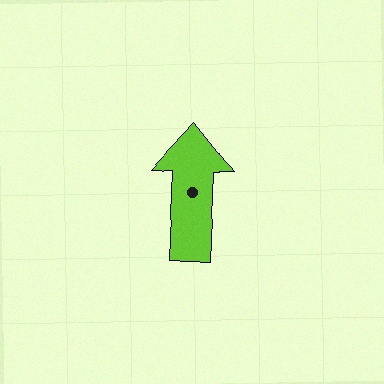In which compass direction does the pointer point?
North.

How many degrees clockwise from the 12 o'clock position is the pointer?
Approximately 2 degrees.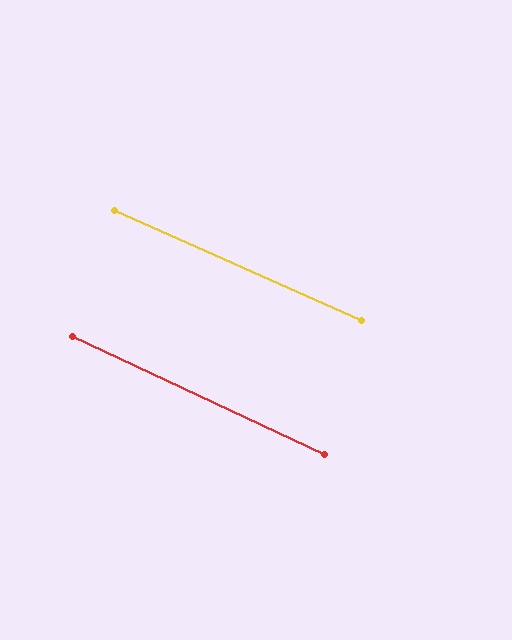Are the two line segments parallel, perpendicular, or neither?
Parallel — their directions differ by only 1.1°.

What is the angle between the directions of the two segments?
Approximately 1 degree.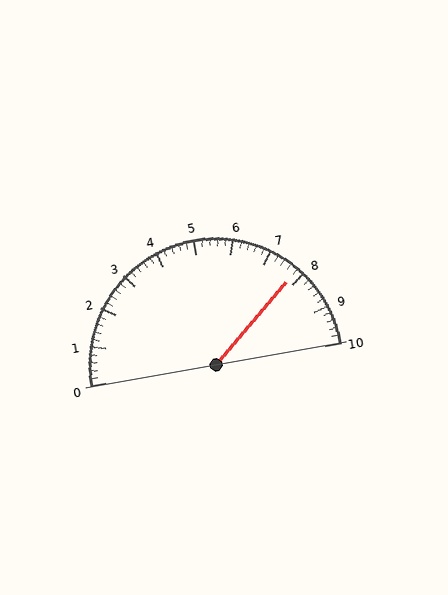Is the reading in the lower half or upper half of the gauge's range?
The reading is in the upper half of the range (0 to 10).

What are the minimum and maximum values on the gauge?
The gauge ranges from 0 to 10.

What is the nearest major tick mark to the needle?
The nearest major tick mark is 8.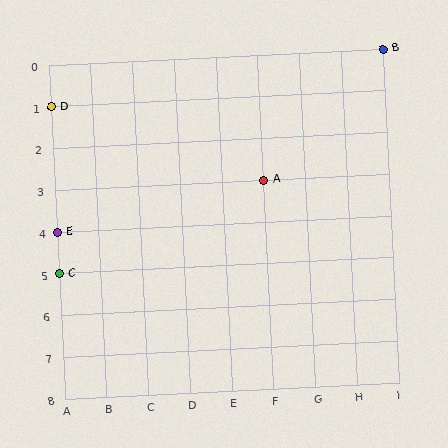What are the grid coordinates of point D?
Point D is at grid coordinates (A, 1).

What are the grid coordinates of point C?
Point C is at grid coordinates (A, 5).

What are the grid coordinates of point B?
Point B is at grid coordinates (I, 0).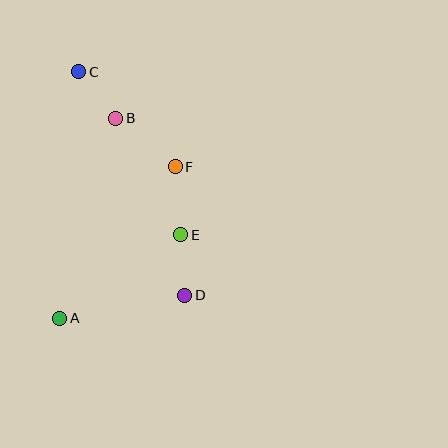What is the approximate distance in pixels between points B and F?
The distance between B and F is approximately 77 pixels.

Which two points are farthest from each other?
Points C and D are farthest from each other.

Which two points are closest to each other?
Points B and C are closest to each other.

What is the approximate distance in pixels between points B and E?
The distance between B and E is approximately 134 pixels.